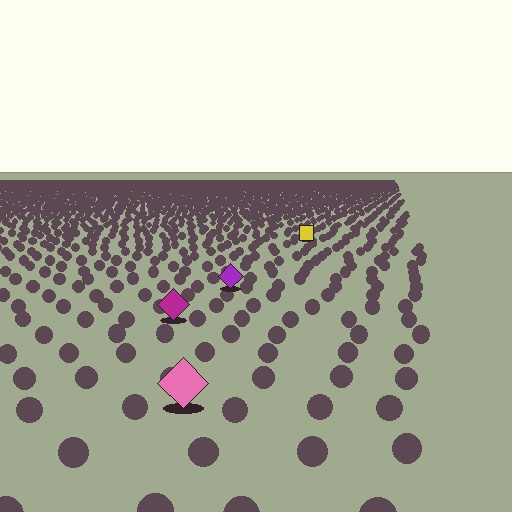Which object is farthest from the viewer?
The yellow square is farthest from the viewer. It appears smaller and the ground texture around it is denser.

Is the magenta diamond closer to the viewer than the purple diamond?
Yes. The magenta diamond is closer — you can tell from the texture gradient: the ground texture is coarser near it.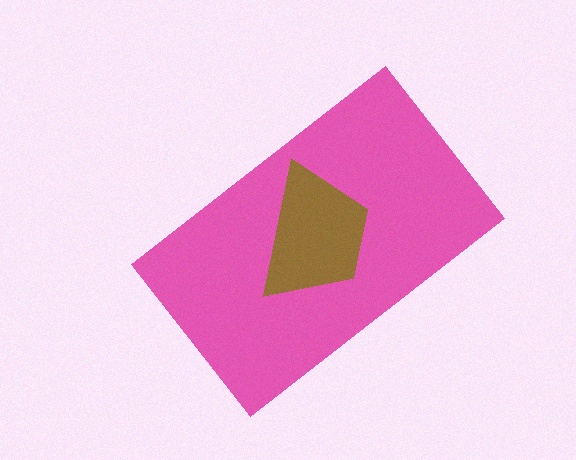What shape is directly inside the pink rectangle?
The brown trapezoid.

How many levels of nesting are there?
2.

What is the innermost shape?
The brown trapezoid.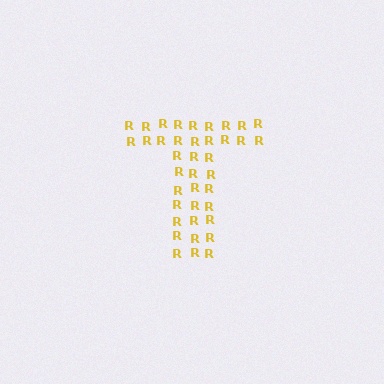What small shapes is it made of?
It is made of small letter R's.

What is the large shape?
The large shape is the letter T.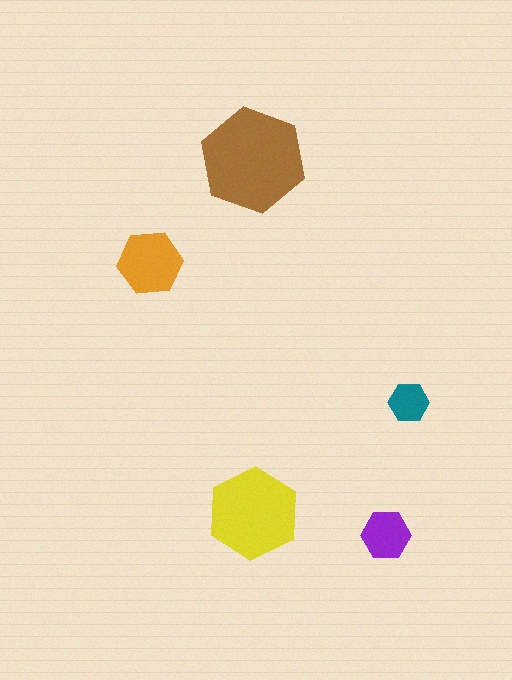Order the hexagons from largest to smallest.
the brown one, the yellow one, the orange one, the purple one, the teal one.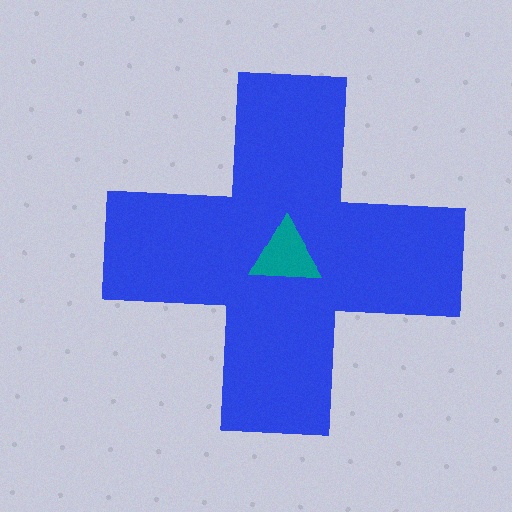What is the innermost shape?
The teal triangle.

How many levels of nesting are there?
2.